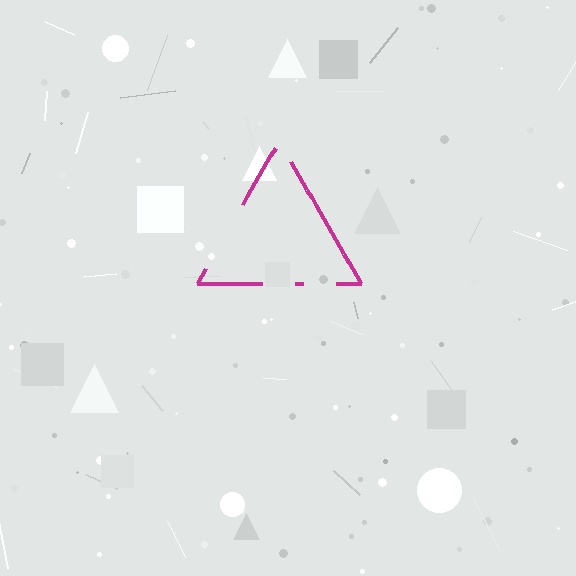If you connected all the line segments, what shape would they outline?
They would outline a triangle.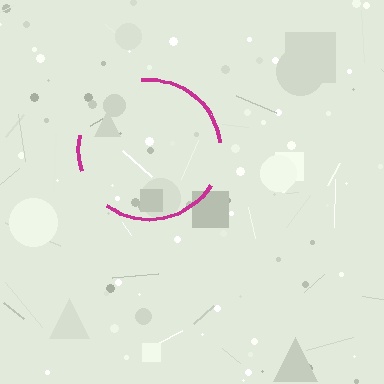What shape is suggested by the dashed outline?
The dashed outline suggests a circle.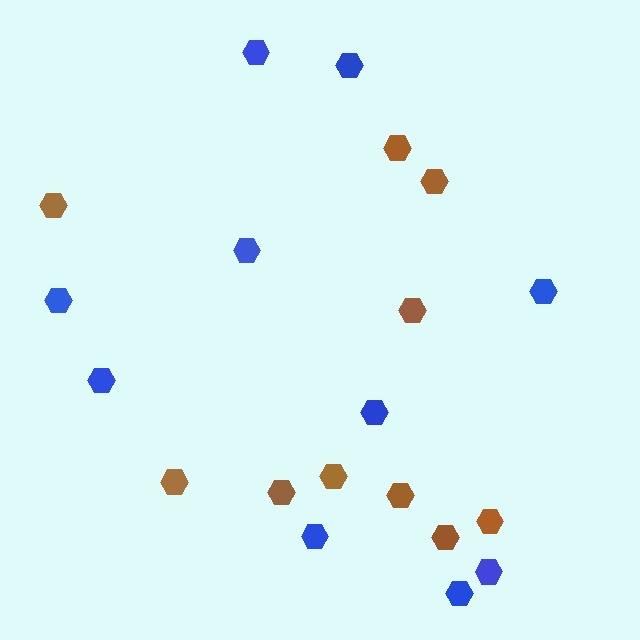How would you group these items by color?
There are 2 groups: one group of brown hexagons (10) and one group of blue hexagons (10).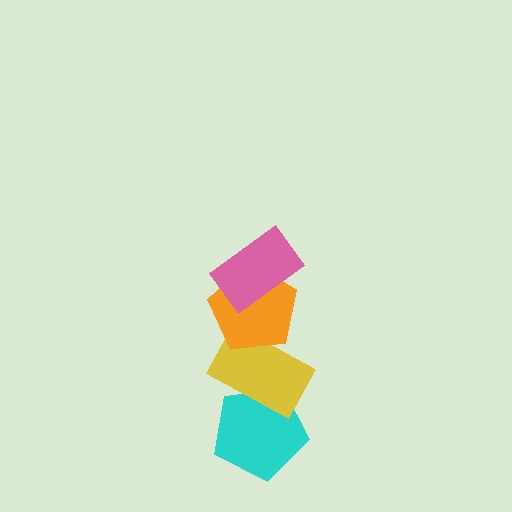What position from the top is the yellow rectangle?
The yellow rectangle is 3rd from the top.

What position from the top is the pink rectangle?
The pink rectangle is 1st from the top.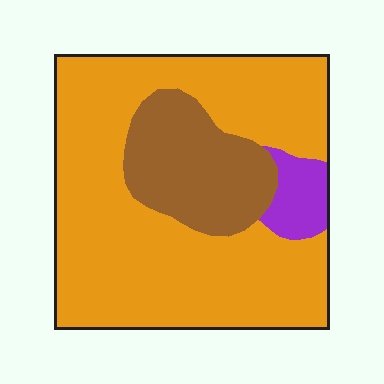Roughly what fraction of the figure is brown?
Brown covers around 20% of the figure.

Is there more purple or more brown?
Brown.